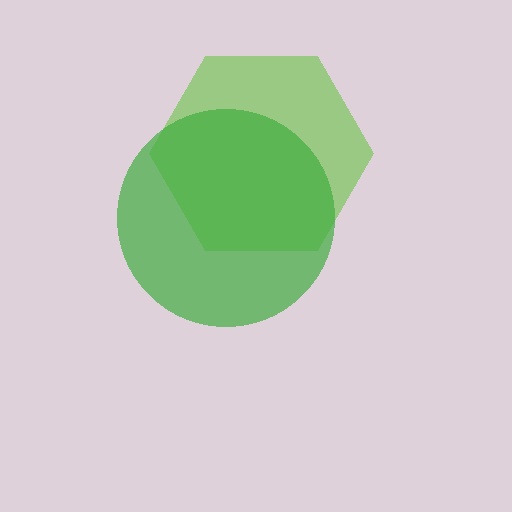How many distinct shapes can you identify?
There are 2 distinct shapes: a lime hexagon, a green circle.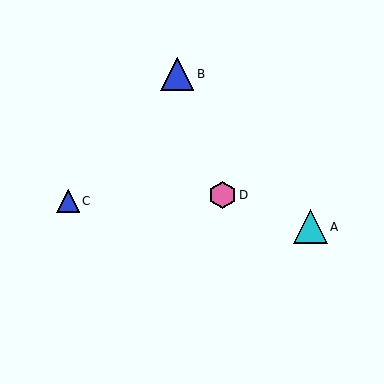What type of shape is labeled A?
Shape A is a cyan triangle.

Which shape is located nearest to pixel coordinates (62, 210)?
The blue triangle (labeled C) at (68, 201) is nearest to that location.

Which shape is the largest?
The cyan triangle (labeled A) is the largest.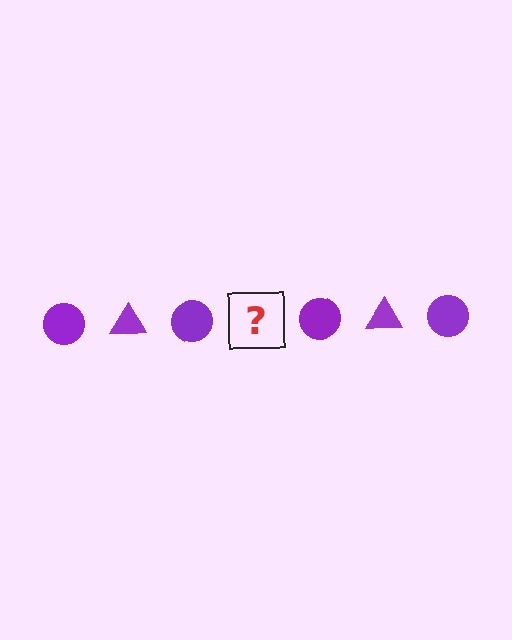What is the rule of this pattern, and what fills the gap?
The rule is that the pattern cycles through circle, triangle shapes in purple. The gap should be filled with a purple triangle.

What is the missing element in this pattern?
The missing element is a purple triangle.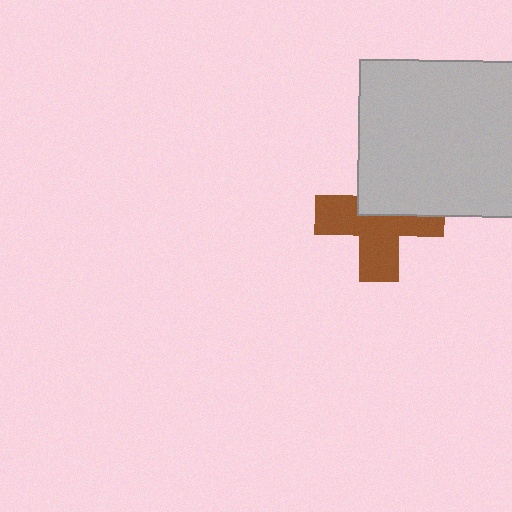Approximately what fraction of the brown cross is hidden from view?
Roughly 40% of the brown cross is hidden behind the light gray square.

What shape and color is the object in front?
The object in front is a light gray square.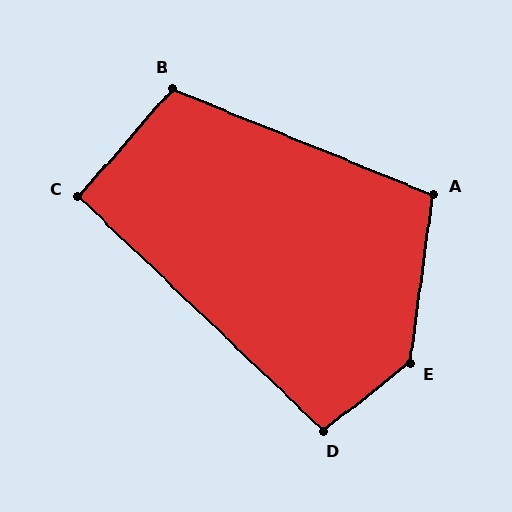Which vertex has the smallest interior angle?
C, at approximately 93 degrees.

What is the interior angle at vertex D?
Approximately 98 degrees (obtuse).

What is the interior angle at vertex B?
Approximately 109 degrees (obtuse).